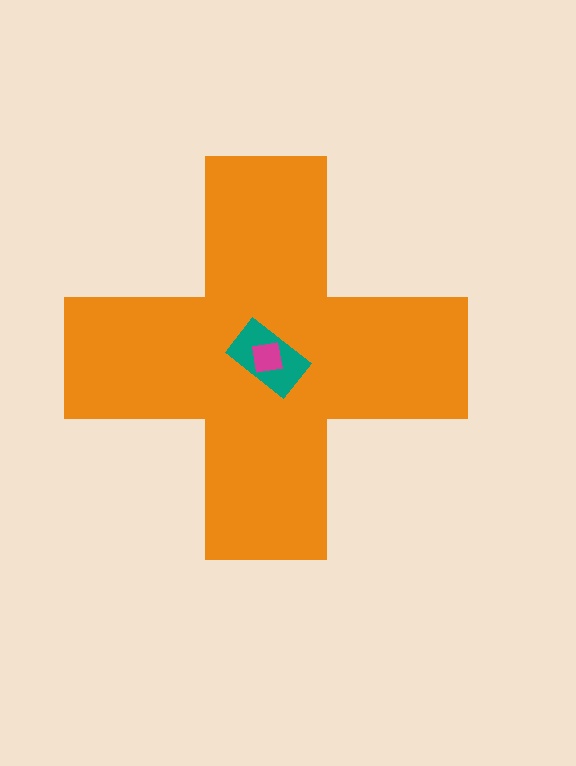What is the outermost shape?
The orange cross.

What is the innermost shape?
The magenta square.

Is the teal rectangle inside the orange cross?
Yes.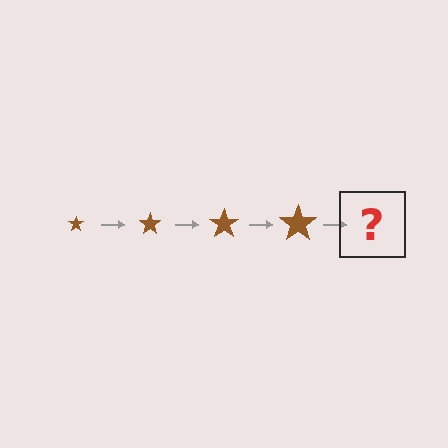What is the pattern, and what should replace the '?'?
The pattern is that the star gets progressively larger each step. The '?' should be a brown star, larger than the previous one.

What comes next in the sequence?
The next element should be a brown star, larger than the previous one.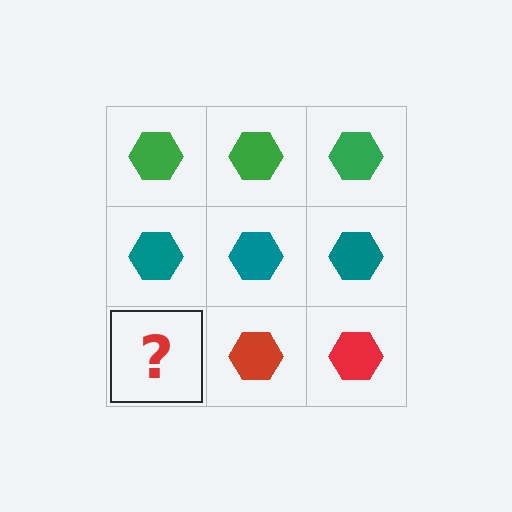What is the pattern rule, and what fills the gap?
The rule is that each row has a consistent color. The gap should be filled with a red hexagon.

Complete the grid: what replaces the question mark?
The question mark should be replaced with a red hexagon.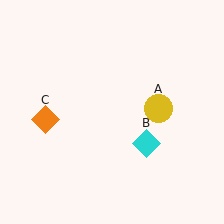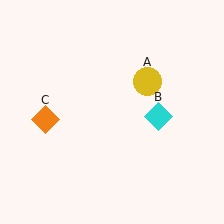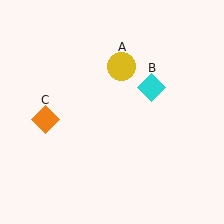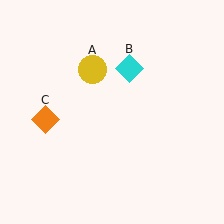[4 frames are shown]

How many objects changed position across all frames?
2 objects changed position: yellow circle (object A), cyan diamond (object B).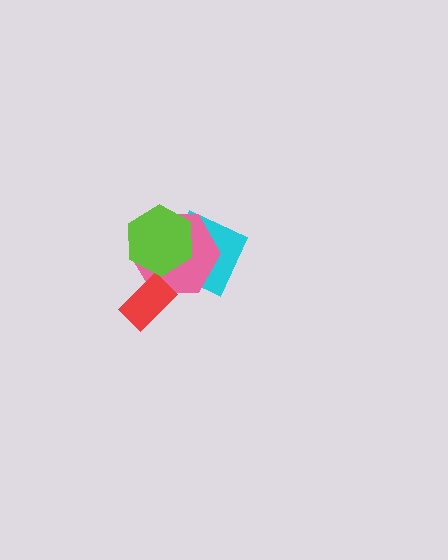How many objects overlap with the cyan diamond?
2 objects overlap with the cyan diamond.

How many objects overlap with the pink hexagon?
3 objects overlap with the pink hexagon.